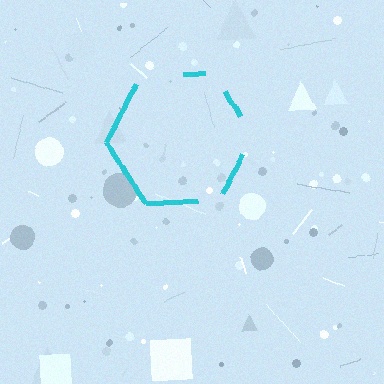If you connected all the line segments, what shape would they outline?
They would outline a hexagon.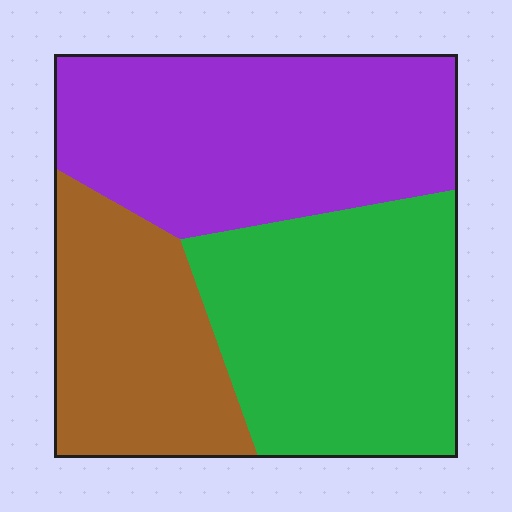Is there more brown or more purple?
Purple.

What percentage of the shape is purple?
Purple covers 39% of the shape.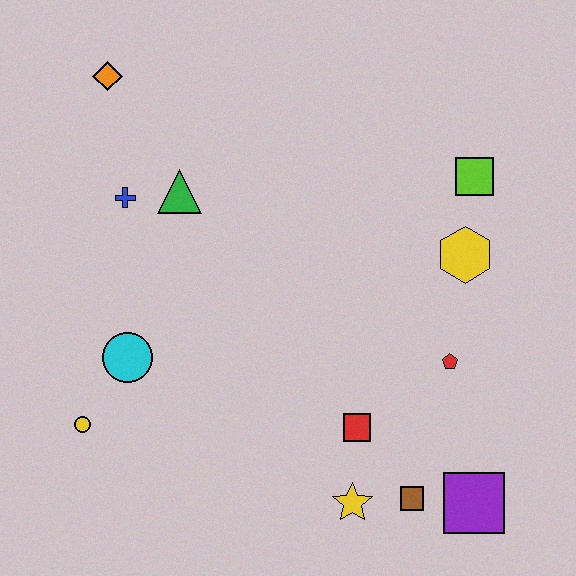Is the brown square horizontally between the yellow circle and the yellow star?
No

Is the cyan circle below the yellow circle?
No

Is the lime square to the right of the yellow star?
Yes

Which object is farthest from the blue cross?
The purple square is farthest from the blue cross.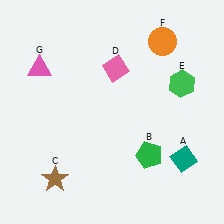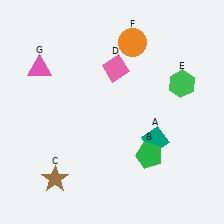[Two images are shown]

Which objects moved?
The objects that moved are: the teal diamond (A), the orange circle (F).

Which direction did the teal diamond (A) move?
The teal diamond (A) moved left.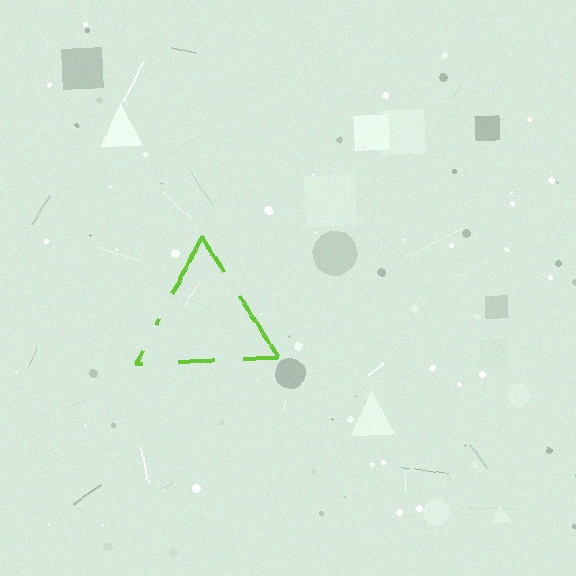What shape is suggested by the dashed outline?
The dashed outline suggests a triangle.